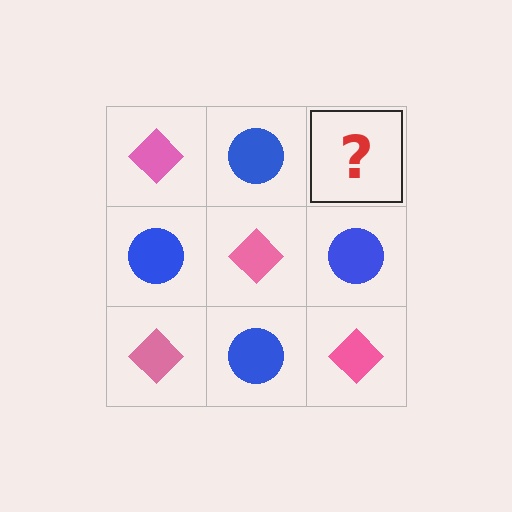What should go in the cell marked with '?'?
The missing cell should contain a pink diamond.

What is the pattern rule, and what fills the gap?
The rule is that it alternates pink diamond and blue circle in a checkerboard pattern. The gap should be filled with a pink diamond.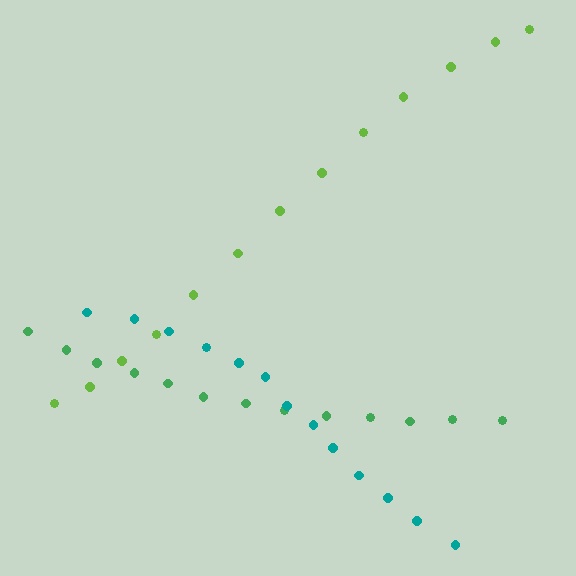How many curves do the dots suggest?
There are 3 distinct paths.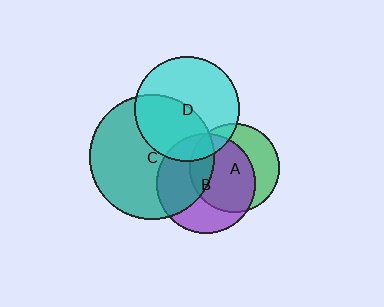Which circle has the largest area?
Circle C (teal).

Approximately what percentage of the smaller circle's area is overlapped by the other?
Approximately 65%.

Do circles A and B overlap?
Yes.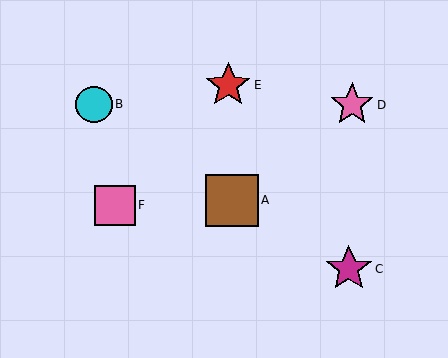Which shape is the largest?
The brown square (labeled A) is the largest.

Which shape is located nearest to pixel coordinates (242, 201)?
The brown square (labeled A) at (232, 201) is nearest to that location.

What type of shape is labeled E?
Shape E is a red star.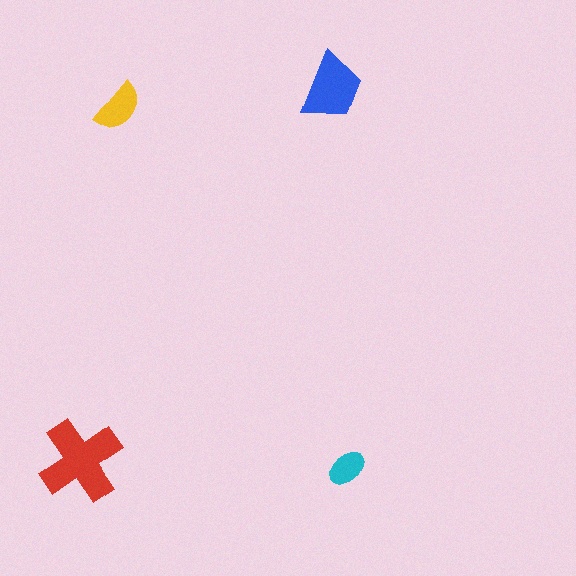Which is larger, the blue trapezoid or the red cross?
The red cross.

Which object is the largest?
The red cross.